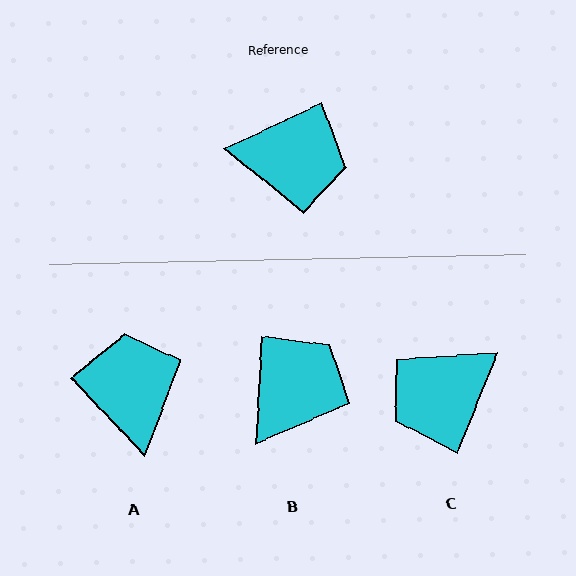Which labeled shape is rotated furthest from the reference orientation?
C, about 137 degrees away.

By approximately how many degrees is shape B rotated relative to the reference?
Approximately 62 degrees counter-clockwise.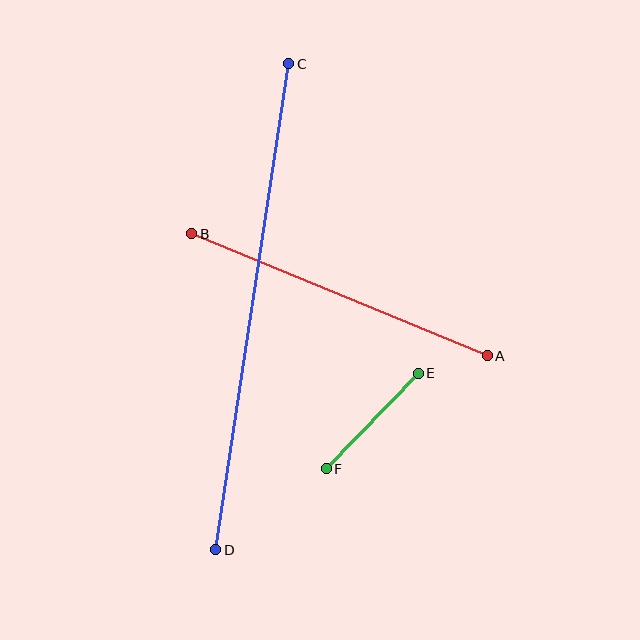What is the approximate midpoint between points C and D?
The midpoint is at approximately (252, 307) pixels.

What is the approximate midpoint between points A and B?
The midpoint is at approximately (340, 295) pixels.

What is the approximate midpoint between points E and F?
The midpoint is at approximately (372, 421) pixels.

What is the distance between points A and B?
The distance is approximately 319 pixels.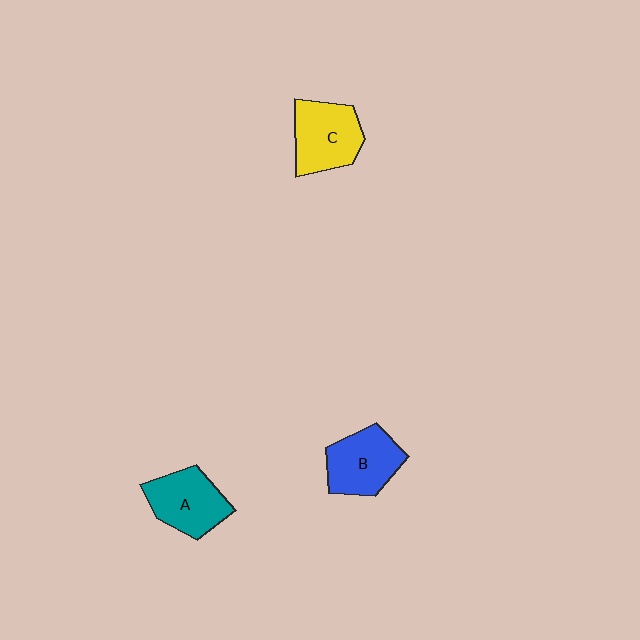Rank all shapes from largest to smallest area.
From largest to smallest: C (yellow), B (blue), A (teal).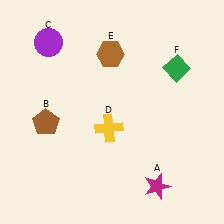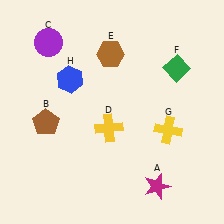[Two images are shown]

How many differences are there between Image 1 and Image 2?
There are 2 differences between the two images.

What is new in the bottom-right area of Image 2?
A yellow cross (G) was added in the bottom-right area of Image 2.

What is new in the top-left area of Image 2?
A blue hexagon (H) was added in the top-left area of Image 2.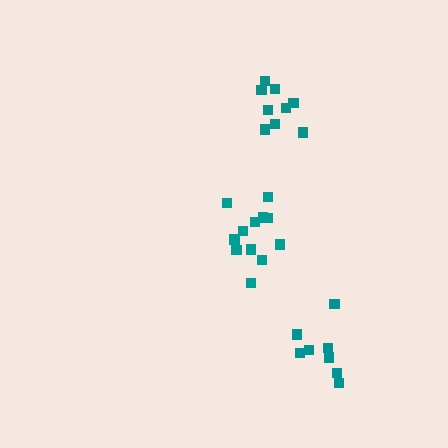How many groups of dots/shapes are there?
There are 3 groups.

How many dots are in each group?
Group 1: 9 dots, Group 2: 12 dots, Group 3: 8 dots (29 total).